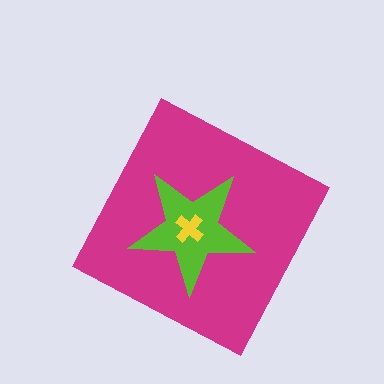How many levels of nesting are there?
3.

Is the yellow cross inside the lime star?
Yes.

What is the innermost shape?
The yellow cross.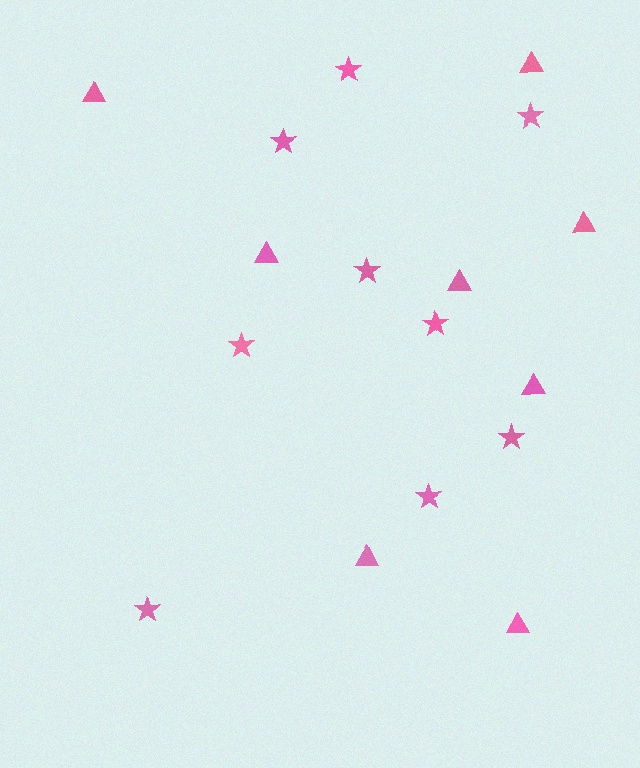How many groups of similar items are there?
There are 2 groups: one group of stars (9) and one group of triangles (8).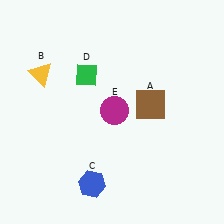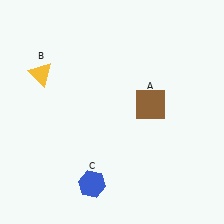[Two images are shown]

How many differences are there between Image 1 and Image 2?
There are 2 differences between the two images.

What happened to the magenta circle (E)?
The magenta circle (E) was removed in Image 2. It was in the top-right area of Image 1.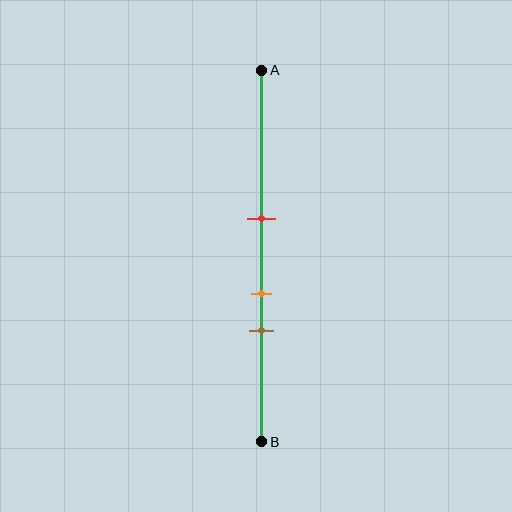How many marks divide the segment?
There are 3 marks dividing the segment.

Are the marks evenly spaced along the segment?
Yes, the marks are approximately evenly spaced.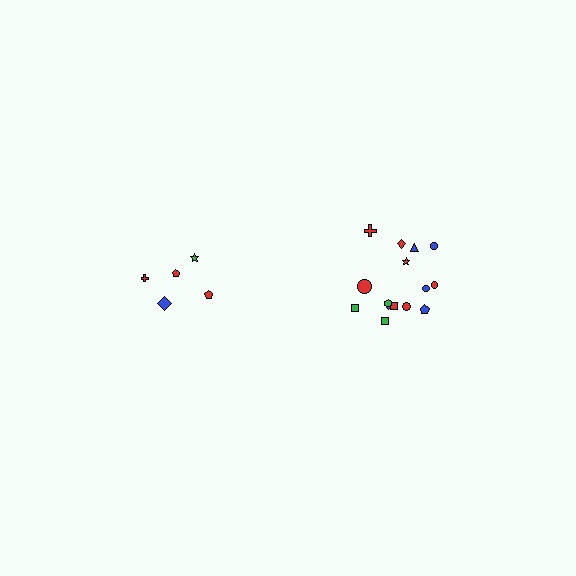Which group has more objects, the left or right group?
The right group.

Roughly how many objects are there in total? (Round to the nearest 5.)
Roughly 20 objects in total.